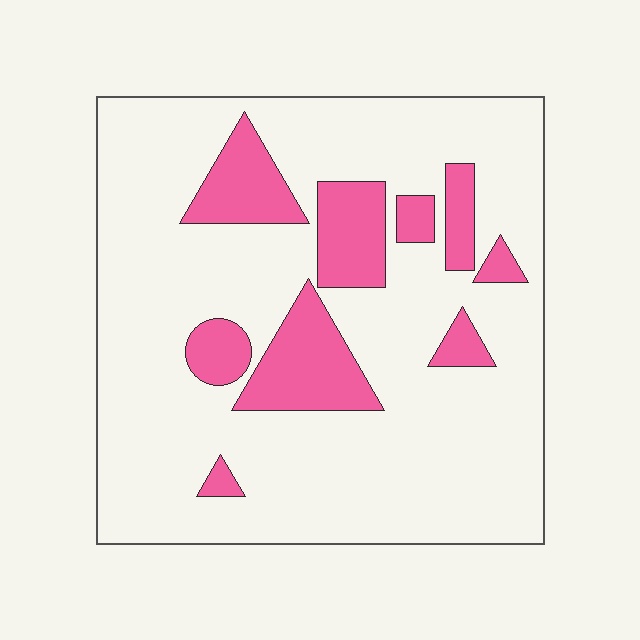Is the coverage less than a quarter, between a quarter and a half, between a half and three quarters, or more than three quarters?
Less than a quarter.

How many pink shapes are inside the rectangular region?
9.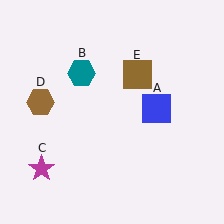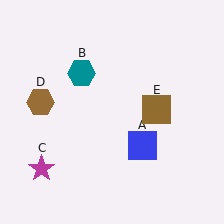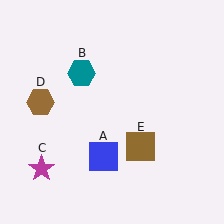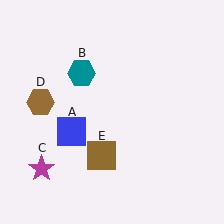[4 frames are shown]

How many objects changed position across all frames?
2 objects changed position: blue square (object A), brown square (object E).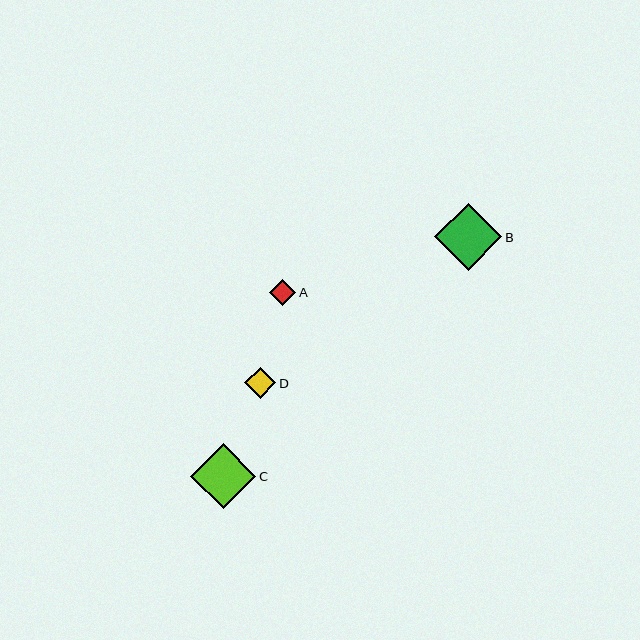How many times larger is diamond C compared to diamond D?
Diamond C is approximately 2.1 times the size of diamond D.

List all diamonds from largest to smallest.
From largest to smallest: B, C, D, A.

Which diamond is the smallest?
Diamond A is the smallest with a size of approximately 26 pixels.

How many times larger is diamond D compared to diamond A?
Diamond D is approximately 1.2 times the size of diamond A.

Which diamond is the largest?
Diamond B is the largest with a size of approximately 67 pixels.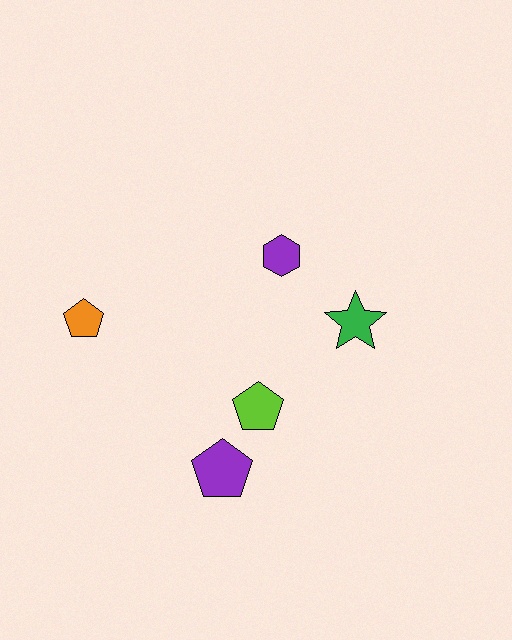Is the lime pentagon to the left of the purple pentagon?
No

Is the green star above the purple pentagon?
Yes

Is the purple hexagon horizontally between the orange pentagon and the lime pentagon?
No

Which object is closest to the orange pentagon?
The lime pentagon is closest to the orange pentagon.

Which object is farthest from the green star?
The orange pentagon is farthest from the green star.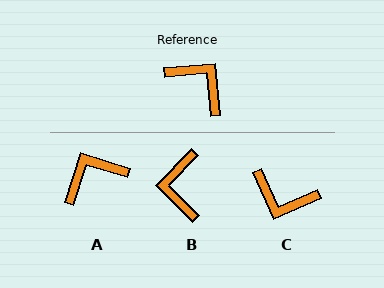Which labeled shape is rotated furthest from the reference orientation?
C, about 160 degrees away.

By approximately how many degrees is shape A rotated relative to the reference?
Approximately 68 degrees counter-clockwise.